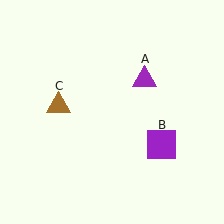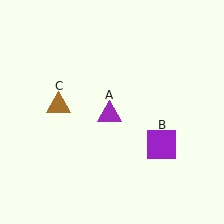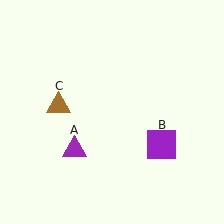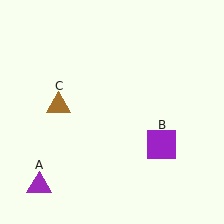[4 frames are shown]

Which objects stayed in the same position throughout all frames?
Purple square (object B) and brown triangle (object C) remained stationary.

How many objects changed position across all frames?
1 object changed position: purple triangle (object A).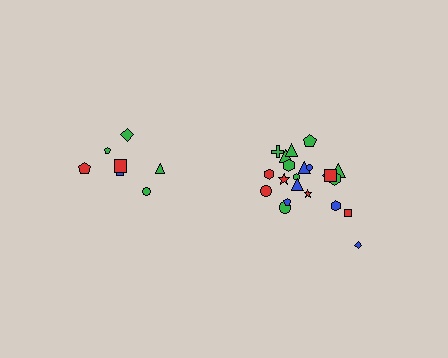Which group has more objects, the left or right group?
The right group.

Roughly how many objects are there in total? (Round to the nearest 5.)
Roughly 30 objects in total.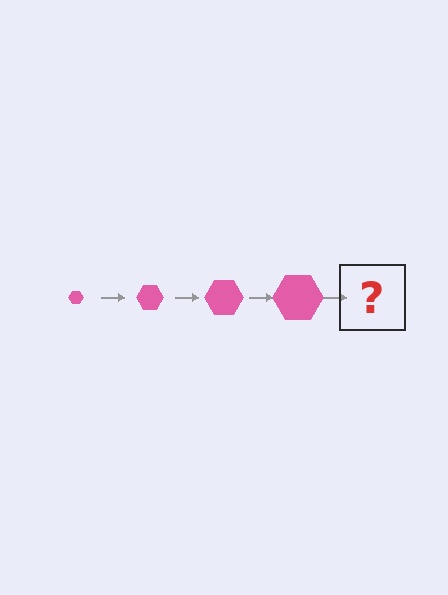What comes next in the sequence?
The next element should be a pink hexagon, larger than the previous one.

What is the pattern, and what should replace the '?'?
The pattern is that the hexagon gets progressively larger each step. The '?' should be a pink hexagon, larger than the previous one.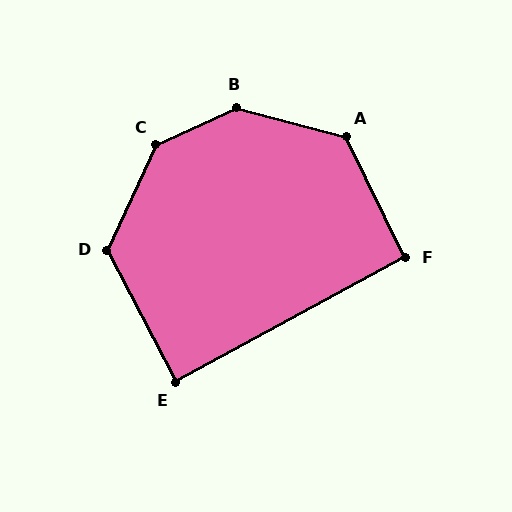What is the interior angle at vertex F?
Approximately 92 degrees (approximately right).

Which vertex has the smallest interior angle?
E, at approximately 89 degrees.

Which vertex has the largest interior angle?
B, at approximately 141 degrees.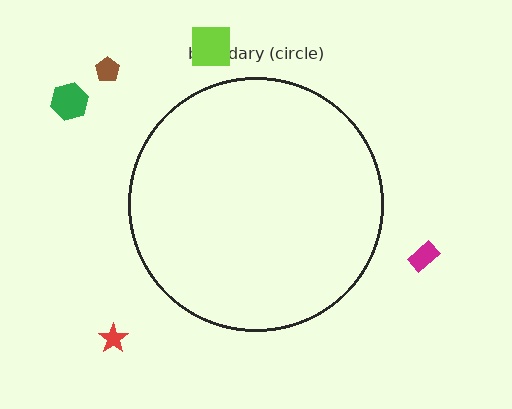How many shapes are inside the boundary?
0 inside, 5 outside.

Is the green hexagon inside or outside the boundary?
Outside.